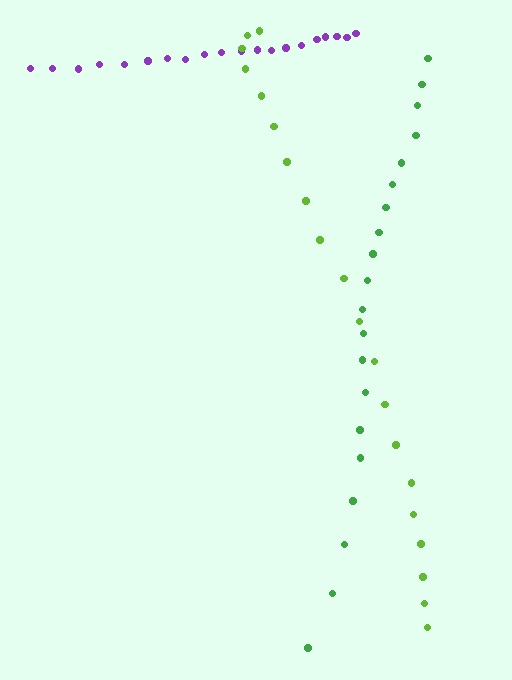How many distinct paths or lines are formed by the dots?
There are 3 distinct paths.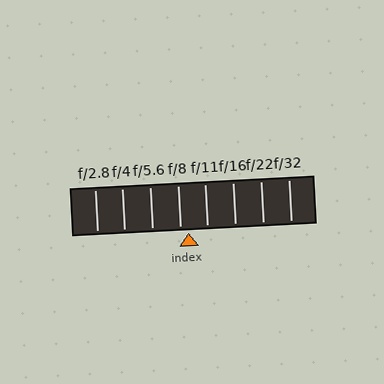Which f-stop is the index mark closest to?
The index mark is closest to f/8.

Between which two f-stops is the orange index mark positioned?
The index mark is between f/8 and f/11.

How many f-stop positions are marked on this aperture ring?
There are 8 f-stop positions marked.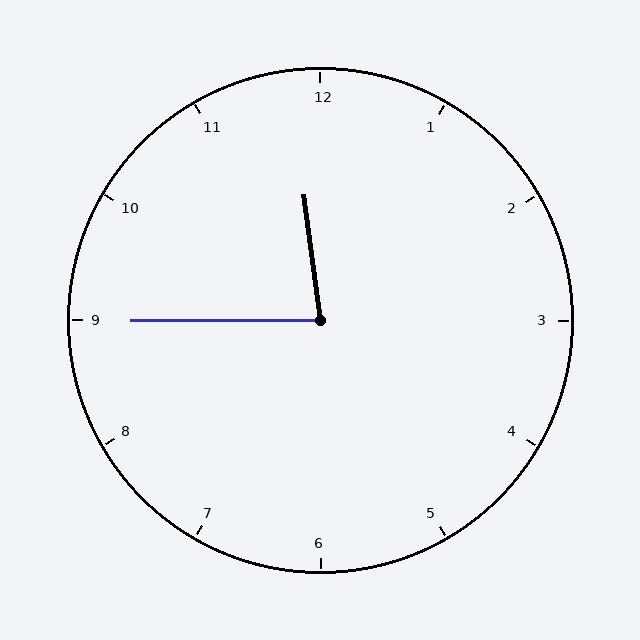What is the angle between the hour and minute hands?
Approximately 82 degrees.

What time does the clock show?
11:45.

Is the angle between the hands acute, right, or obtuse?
It is acute.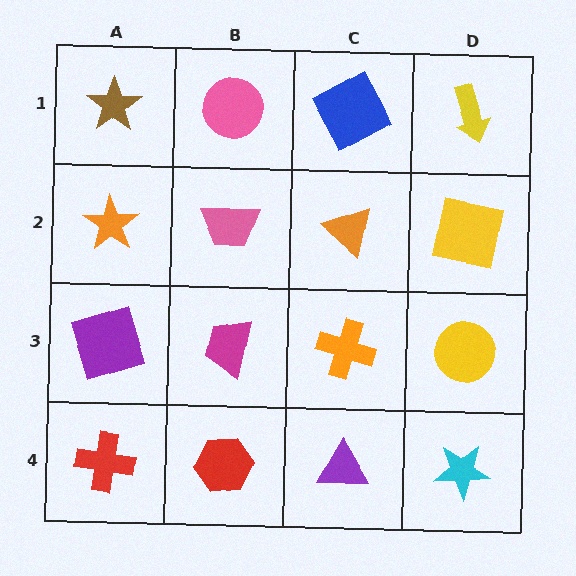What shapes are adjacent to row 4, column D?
A yellow circle (row 3, column D), a purple triangle (row 4, column C).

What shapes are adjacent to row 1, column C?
An orange triangle (row 2, column C), a pink circle (row 1, column B), a yellow arrow (row 1, column D).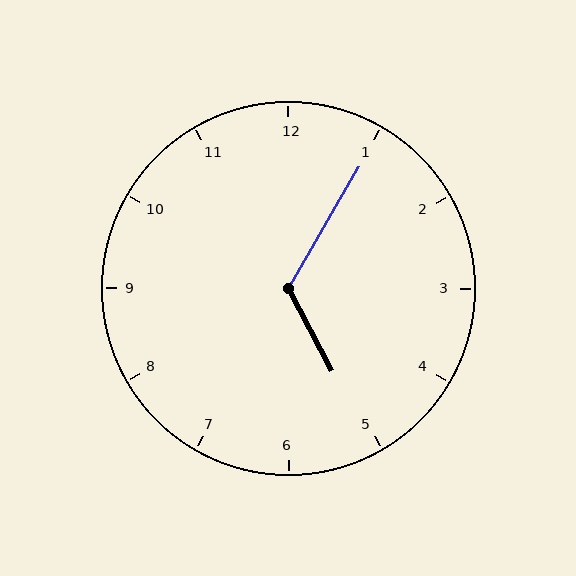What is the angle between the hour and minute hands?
Approximately 122 degrees.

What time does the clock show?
5:05.